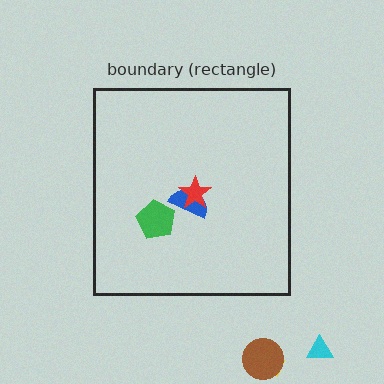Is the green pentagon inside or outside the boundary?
Inside.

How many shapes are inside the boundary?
3 inside, 3 outside.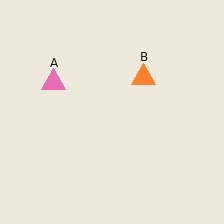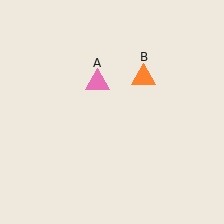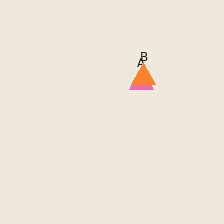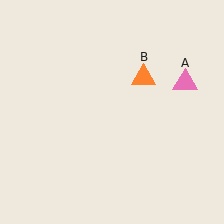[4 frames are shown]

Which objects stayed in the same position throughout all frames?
Orange triangle (object B) remained stationary.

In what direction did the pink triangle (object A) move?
The pink triangle (object A) moved right.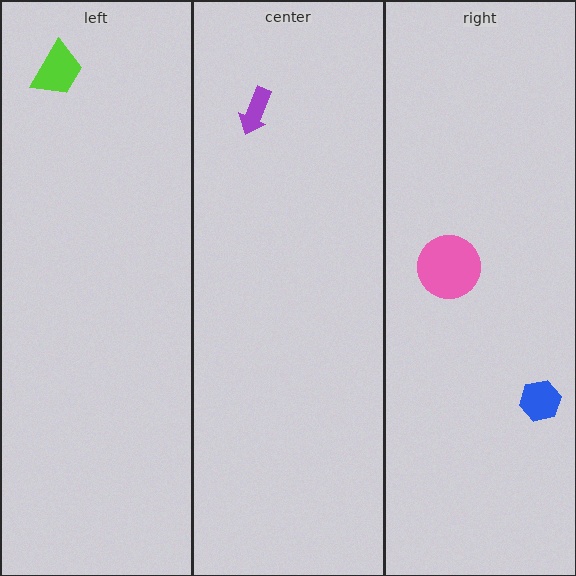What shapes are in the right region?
The blue hexagon, the pink circle.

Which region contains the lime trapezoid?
The left region.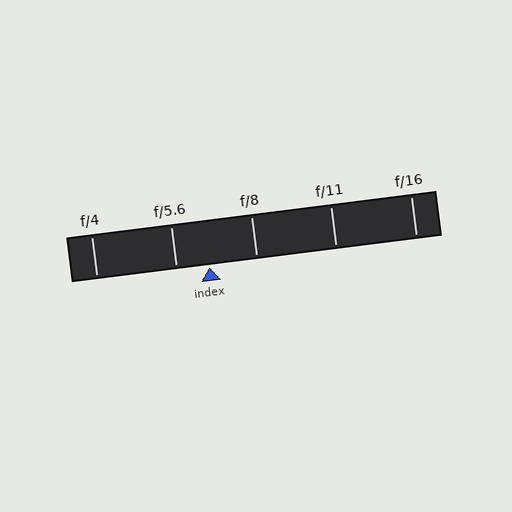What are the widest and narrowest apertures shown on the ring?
The widest aperture shown is f/4 and the narrowest is f/16.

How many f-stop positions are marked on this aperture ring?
There are 5 f-stop positions marked.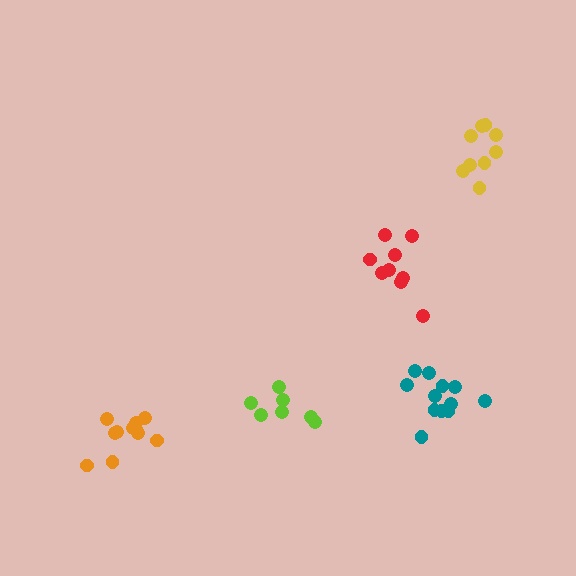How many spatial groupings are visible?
There are 5 spatial groupings.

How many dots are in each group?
Group 1: 11 dots, Group 2: 9 dots, Group 3: 9 dots, Group 4: 12 dots, Group 5: 7 dots (48 total).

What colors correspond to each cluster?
The clusters are colored: orange, red, yellow, teal, lime.